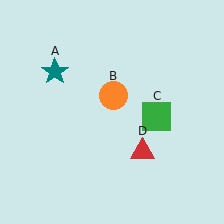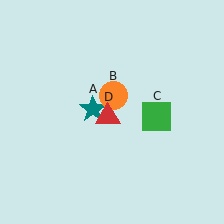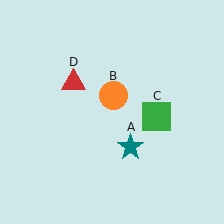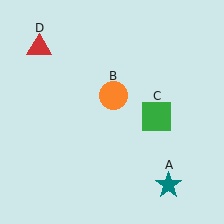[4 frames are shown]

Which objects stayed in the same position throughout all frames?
Orange circle (object B) and green square (object C) remained stationary.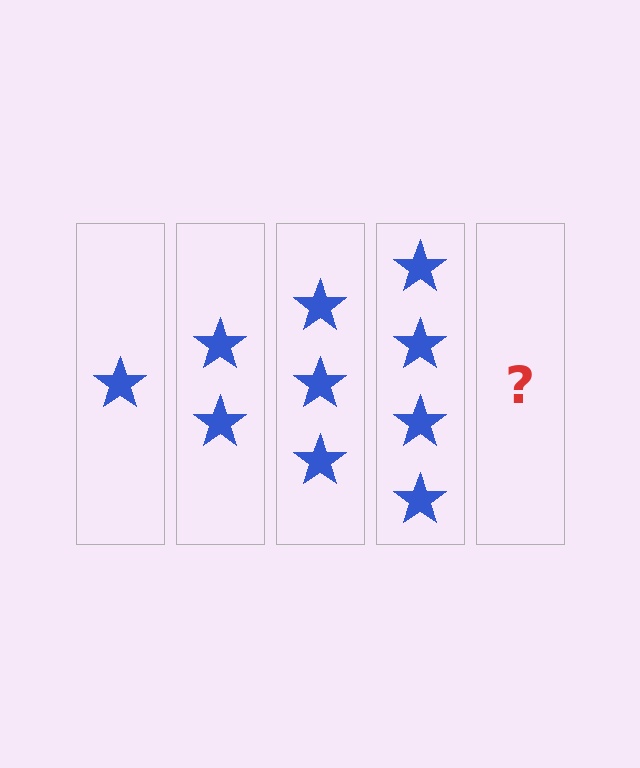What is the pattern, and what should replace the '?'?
The pattern is that each step adds one more star. The '?' should be 5 stars.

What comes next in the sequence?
The next element should be 5 stars.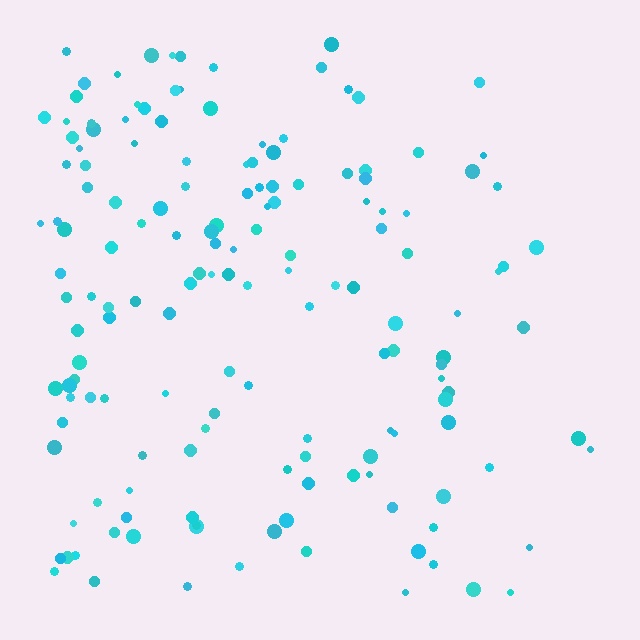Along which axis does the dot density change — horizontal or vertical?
Horizontal.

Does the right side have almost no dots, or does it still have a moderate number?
Still a moderate number, just noticeably fewer than the left.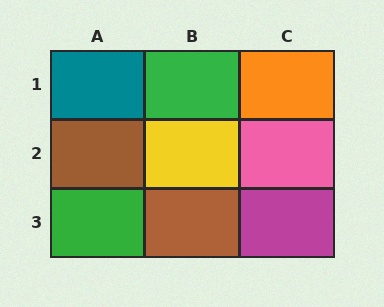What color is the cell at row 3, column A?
Green.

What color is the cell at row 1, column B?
Green.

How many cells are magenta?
1 cell is magenta.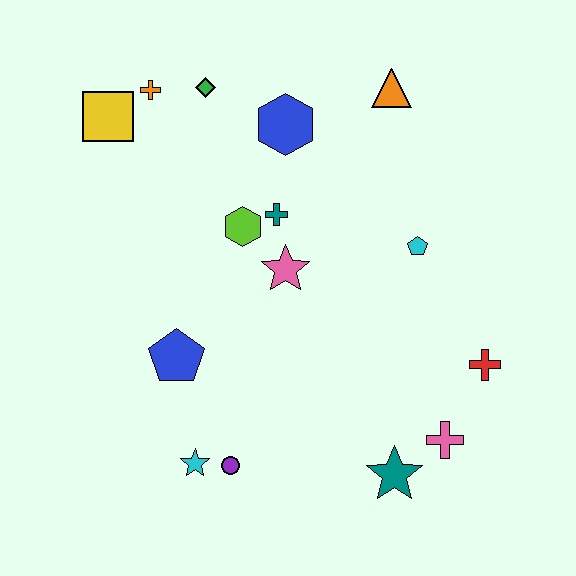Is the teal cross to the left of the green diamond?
No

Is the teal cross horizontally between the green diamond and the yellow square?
No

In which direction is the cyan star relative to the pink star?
The cyan star is below the pink star.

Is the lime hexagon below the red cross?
No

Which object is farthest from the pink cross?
The yellow square is farthest from the pink cross.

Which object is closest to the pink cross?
The teal star is closest to the pink cross.